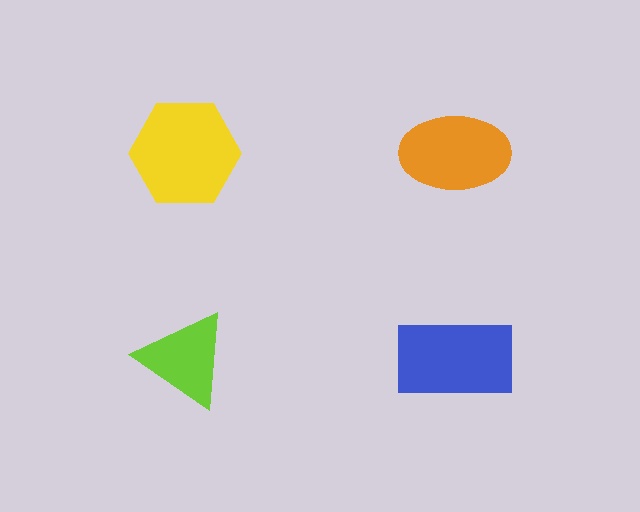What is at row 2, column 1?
A lime triangle.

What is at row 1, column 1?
A yellow hexagon.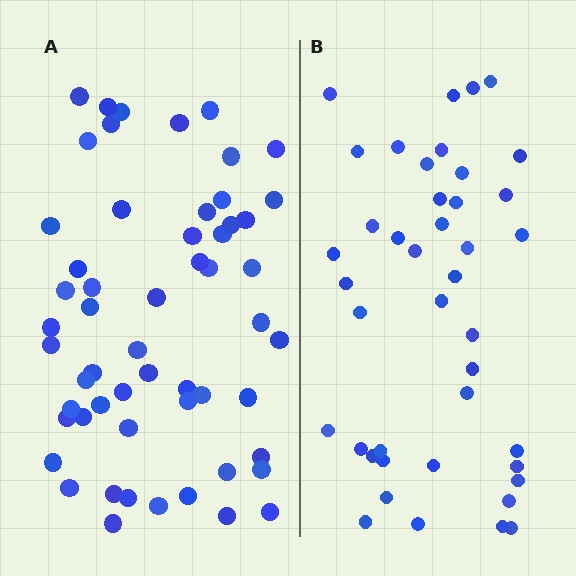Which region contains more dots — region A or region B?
Region A (the left region) has more dots.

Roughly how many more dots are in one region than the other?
Region A has approximately 15 more dots than region B.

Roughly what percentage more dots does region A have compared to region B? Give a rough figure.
About 35% more.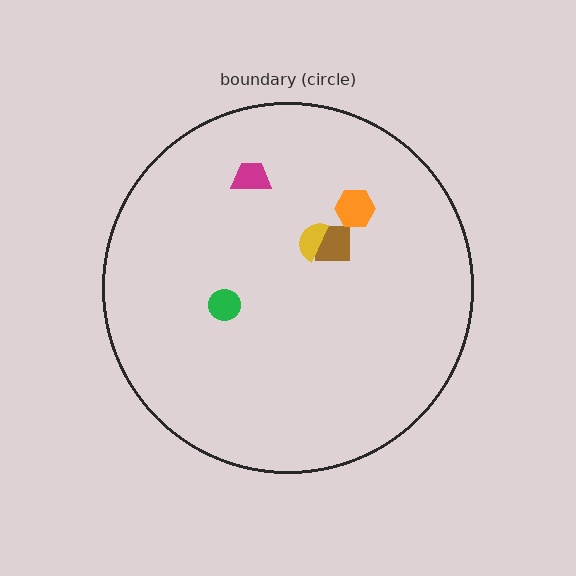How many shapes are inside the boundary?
5 inside, 0 outside.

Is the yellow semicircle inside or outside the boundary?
Inside.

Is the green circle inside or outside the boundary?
Inside.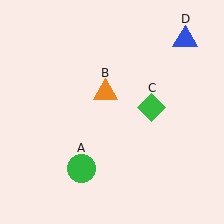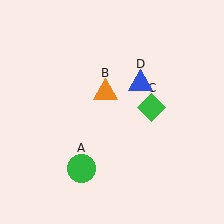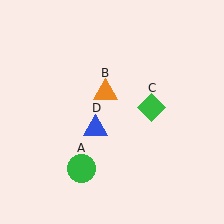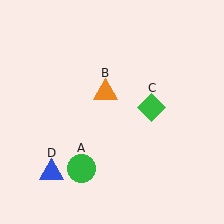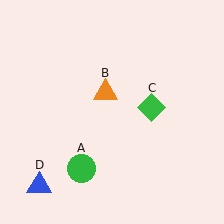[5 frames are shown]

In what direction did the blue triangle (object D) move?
The blue triangle (object D) moved down and to the left.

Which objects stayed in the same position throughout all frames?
Green circle (object A) and orange triangle (object B) and green diamond (object C) remained stationary.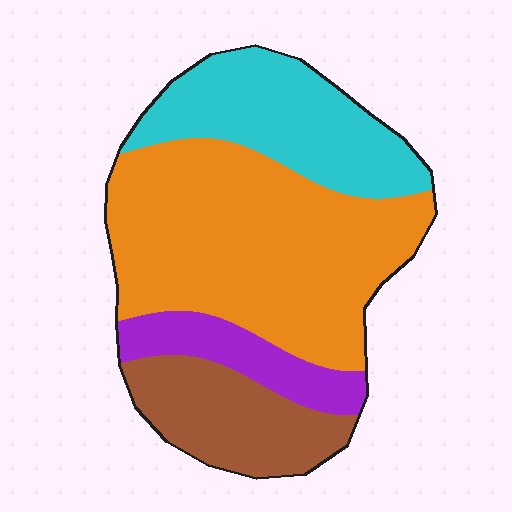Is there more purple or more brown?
Brown.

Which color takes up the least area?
Purple, at roughly 10%.